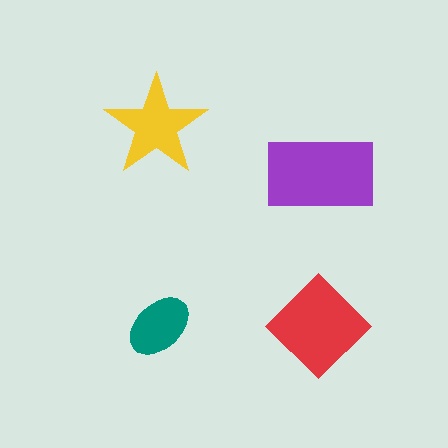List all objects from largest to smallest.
The purple rectangle, the red diamond, the yellow star, the teal ellipse.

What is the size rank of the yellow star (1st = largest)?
3rd.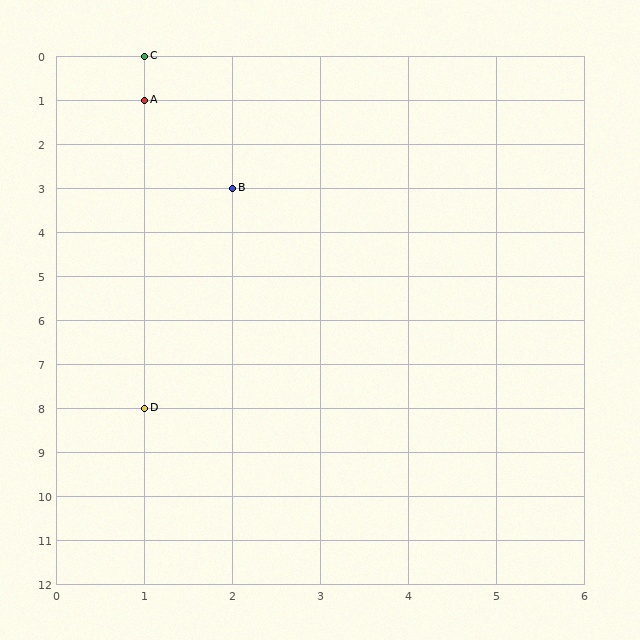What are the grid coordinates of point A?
Point A is at grid coordinates (1, 1).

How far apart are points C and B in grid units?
Points C and B are 1 column and 3 rows apart (about 3.2 grid units diagonally).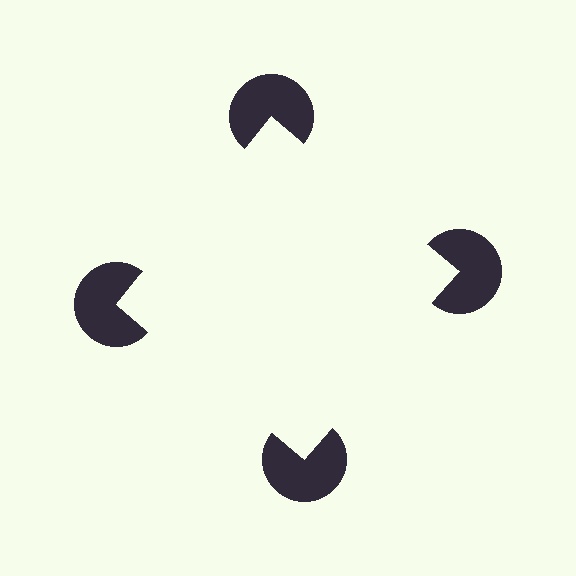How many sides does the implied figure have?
4 sides.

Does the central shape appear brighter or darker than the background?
It typically appears slightly brighter than the background, even though no actual brightness change is drawn.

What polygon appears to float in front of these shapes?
An illusory square — its edges are inferred from the aligned wedge cuts in the pac-man discs, not physically drawn.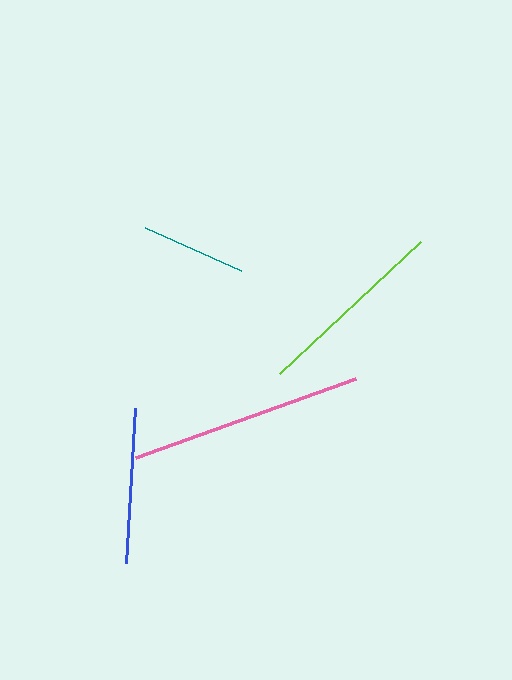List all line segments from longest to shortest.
From longest to shortest: pink, lime, blue, teal.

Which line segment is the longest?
The pink line is the longest at approximately 234 pixels.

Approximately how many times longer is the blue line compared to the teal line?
The blue line is approximately 1.5 times the length of the teal line.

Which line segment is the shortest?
The teal line is the shortest at approximately 105 pixels.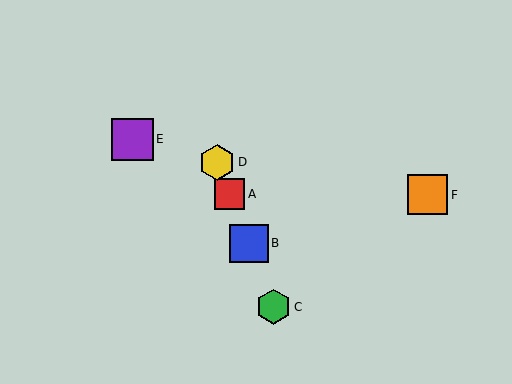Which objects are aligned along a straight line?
Objects A, B, C, D are aligned along a straight line.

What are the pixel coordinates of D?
Object D is at (217, 162).